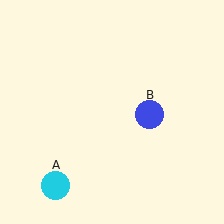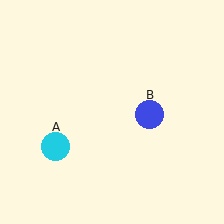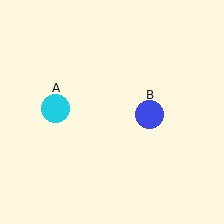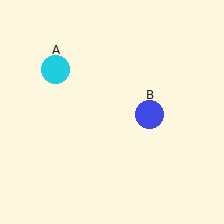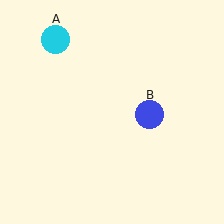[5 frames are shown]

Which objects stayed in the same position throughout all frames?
Blue circle (object B) remained stationary.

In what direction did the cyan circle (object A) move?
The cyan circle (object A) moved up.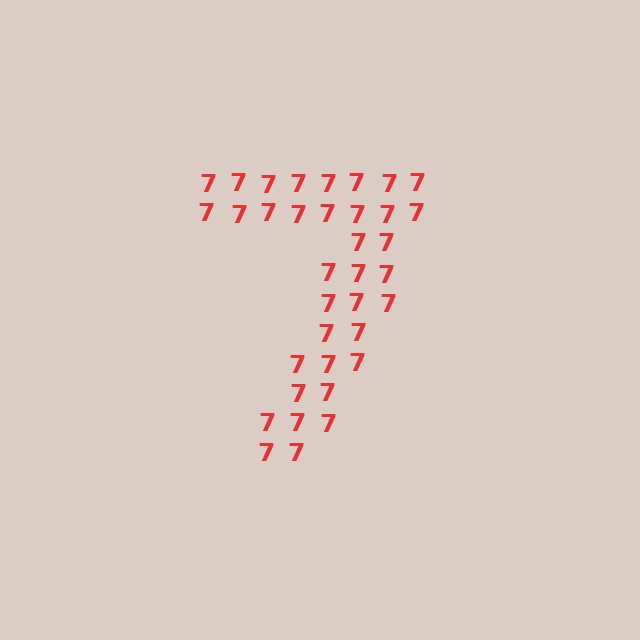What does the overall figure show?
The overall figure shows the digit 7.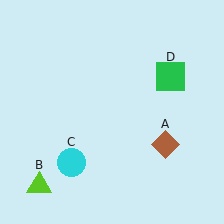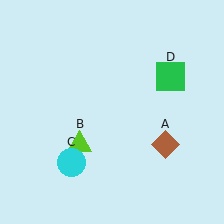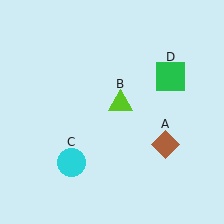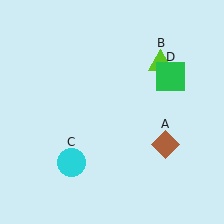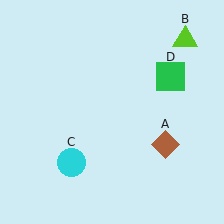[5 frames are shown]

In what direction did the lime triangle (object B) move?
The lime triangle (object B) moved up and to the right.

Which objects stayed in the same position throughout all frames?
Brown diamond (object A) and cyan circle (object C) and green square (object D) remained stationary.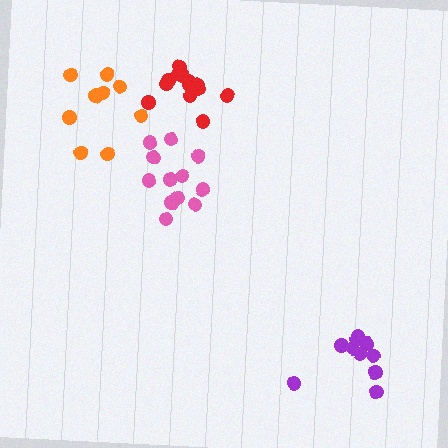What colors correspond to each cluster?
The clusters are colored: red, purple, pink, orange.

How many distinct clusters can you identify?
There are 4 distinct clusters.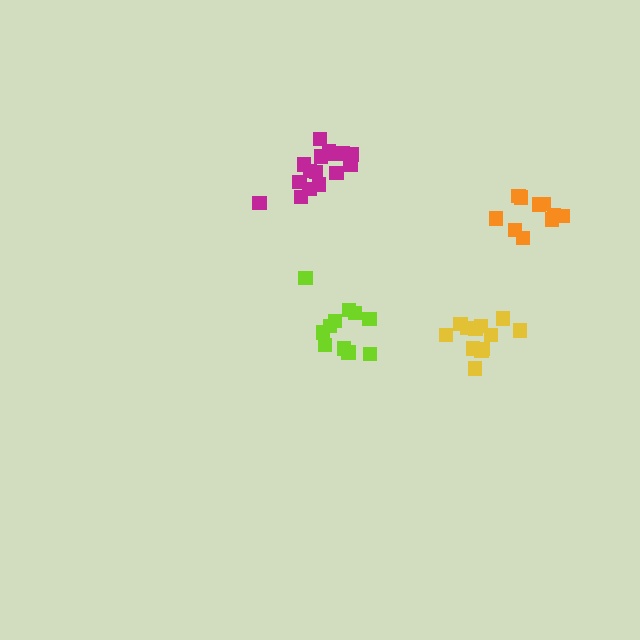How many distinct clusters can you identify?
There are 4 distinct clusters.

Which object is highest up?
The magenta cluster is topmost.